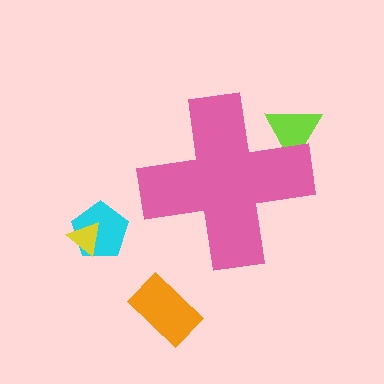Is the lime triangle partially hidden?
Yes, the lime triangle is partially hidden behind the pink cross.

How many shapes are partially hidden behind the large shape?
1 shape is partially hidden.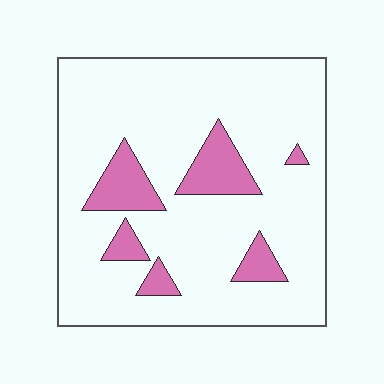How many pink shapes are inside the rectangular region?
6.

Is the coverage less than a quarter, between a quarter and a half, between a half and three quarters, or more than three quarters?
Less than a quarter.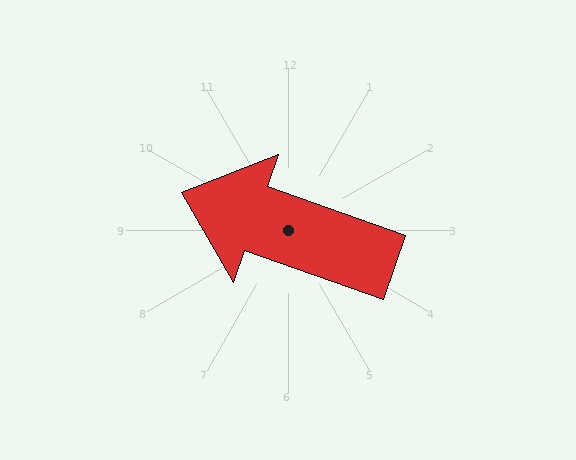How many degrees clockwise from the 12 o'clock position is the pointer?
Approximately 289 degrees.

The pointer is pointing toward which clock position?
Roughly 10 o'clock.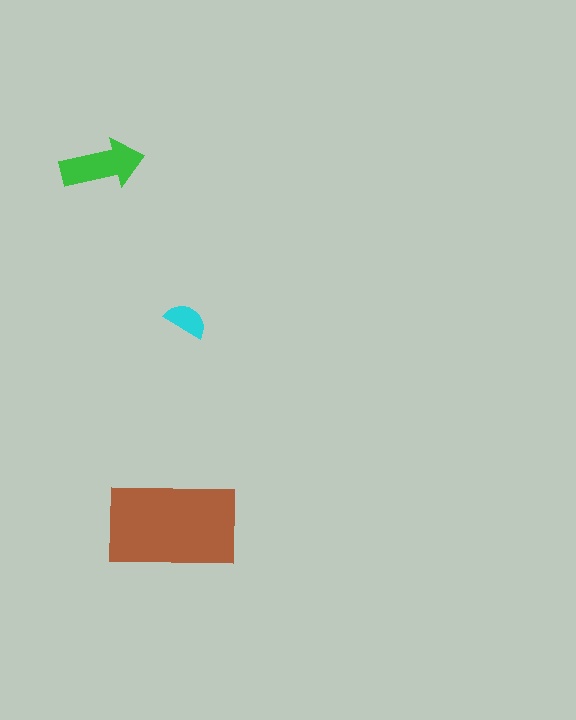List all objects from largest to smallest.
The brown rectangle, the green arrow, the cyan semicircle.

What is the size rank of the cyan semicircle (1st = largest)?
3rd.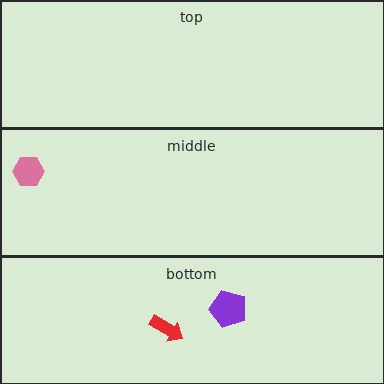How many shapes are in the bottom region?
2.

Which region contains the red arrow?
The bottom region.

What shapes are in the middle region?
The pink hexagon.